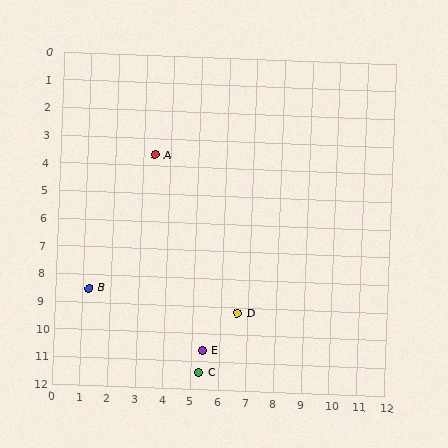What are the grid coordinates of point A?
Point A is at approximately (3.4, 3.6).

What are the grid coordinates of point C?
Point C is at approximately (5.3, 11.4).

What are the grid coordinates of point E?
Point E is at approximately (5.4, 10.6).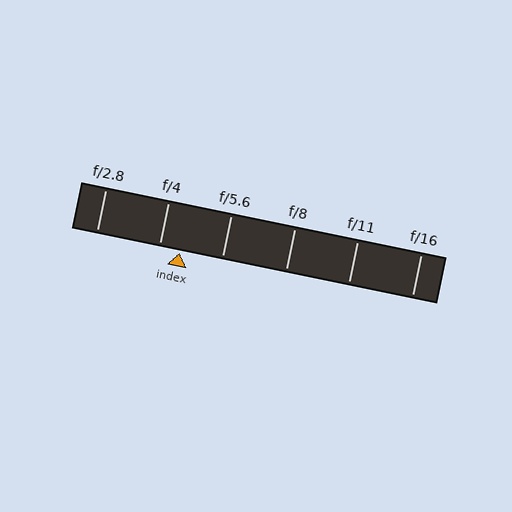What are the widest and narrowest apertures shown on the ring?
The widest aperture shown is f/2.8 and the narrowest is f/16.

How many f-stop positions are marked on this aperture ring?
There are 6 f-stop positions marked.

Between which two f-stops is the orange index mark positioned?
The index mark is between f/4 and f/5.6.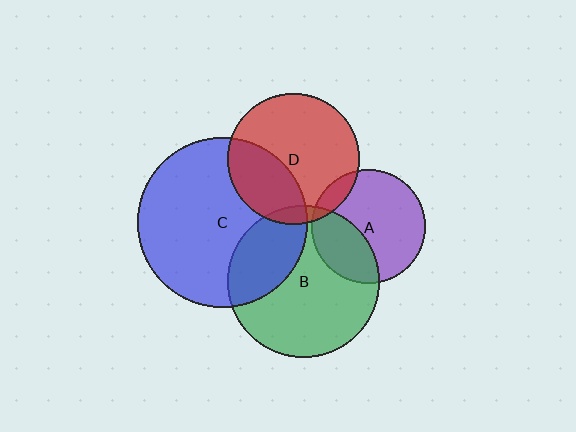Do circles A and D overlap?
Yes.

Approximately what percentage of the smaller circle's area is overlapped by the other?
Approximately 10%.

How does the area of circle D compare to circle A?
Approximately 1.3 times.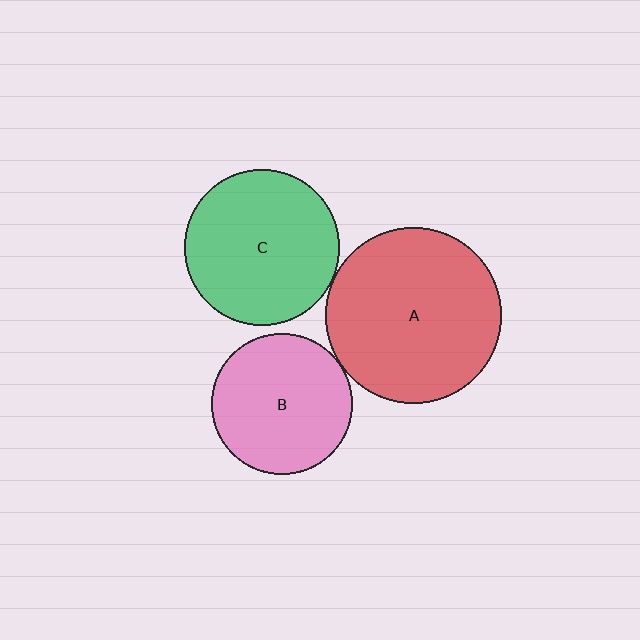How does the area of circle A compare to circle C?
Approximately 1.3 times.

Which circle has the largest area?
Circle A (red).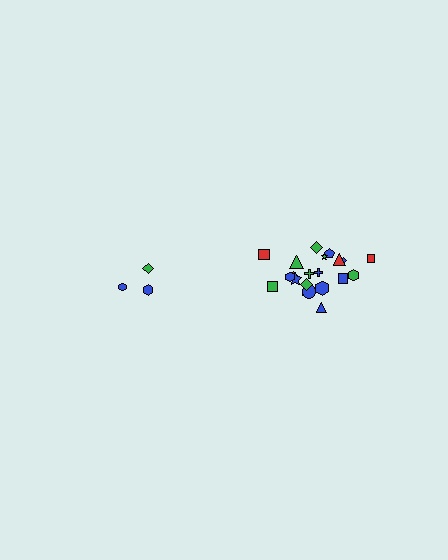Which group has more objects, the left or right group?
The right group.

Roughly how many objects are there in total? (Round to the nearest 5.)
Roughly 25 objects in total.